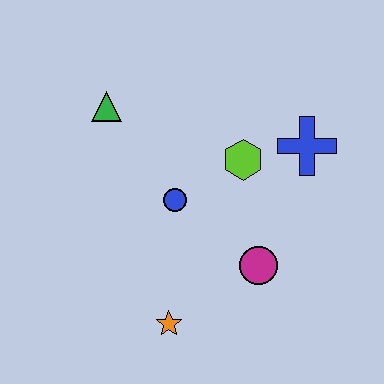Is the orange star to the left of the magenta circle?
Yes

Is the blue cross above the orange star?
Yes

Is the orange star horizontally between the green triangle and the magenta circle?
Yes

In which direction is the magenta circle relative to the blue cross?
The magenta circle is below the blue cross.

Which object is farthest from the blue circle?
The blue cross is farthest from the blue circle.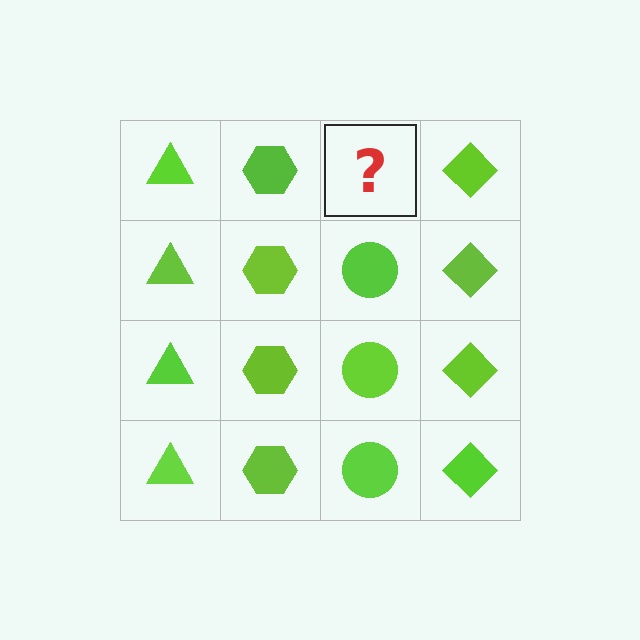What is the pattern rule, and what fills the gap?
The rule is that each column has a consistent shape. The gap should be filled with a lime circle.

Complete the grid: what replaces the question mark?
The question mark should be replaced with a lime circle.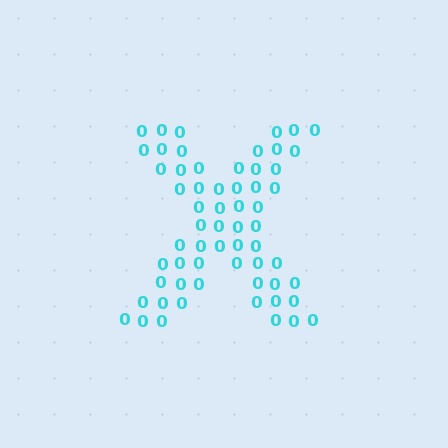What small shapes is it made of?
It is made of small digit 0's.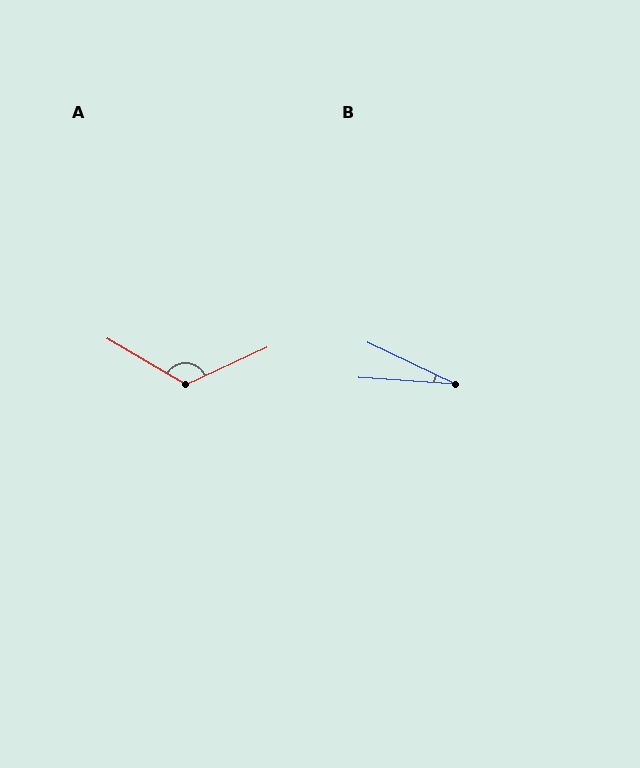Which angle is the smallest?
B, at approximately 22 degrees.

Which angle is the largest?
A, at approximately 125 degrees.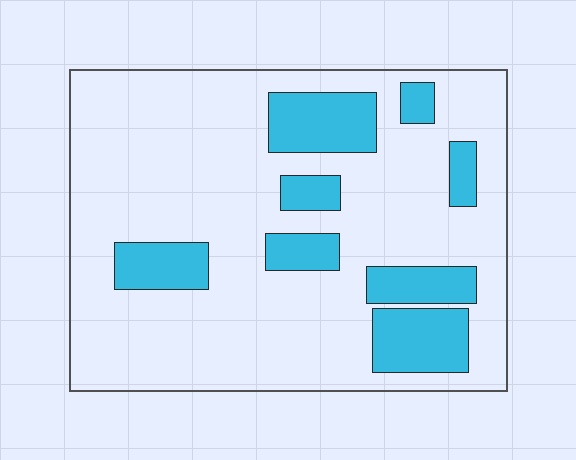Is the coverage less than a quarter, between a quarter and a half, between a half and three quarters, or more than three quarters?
Less than a quarter.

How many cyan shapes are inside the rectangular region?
8.